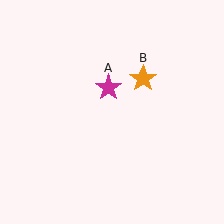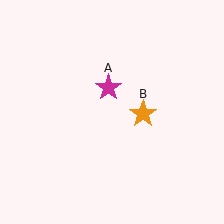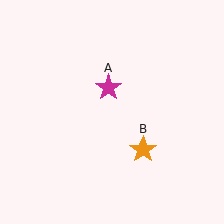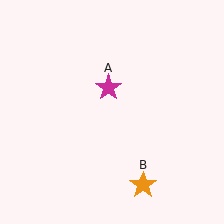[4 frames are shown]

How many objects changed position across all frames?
1 object changed position: orange star (object B).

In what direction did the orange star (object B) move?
The orange star (object B) moved down.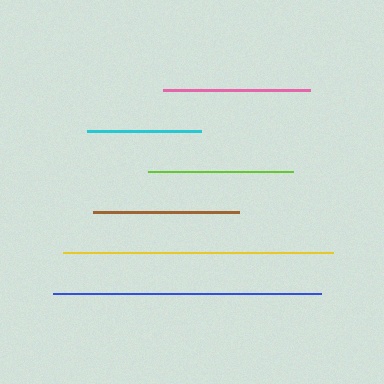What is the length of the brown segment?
The brown segment is approximately 147 pixels long.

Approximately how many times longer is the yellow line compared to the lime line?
The yellow line is approximately 1.9 times the length of the lime line.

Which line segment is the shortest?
The cyan line is the shortest at approximately 114 pixels.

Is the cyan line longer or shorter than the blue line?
The blue line is longer than the cyan line.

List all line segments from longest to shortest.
From longest to shortest: yellow, blue, pink, brown, lime, cyan.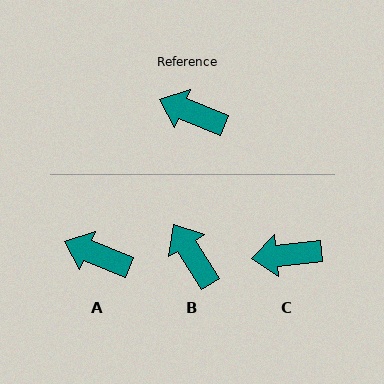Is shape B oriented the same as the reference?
No, it is off by about 36 degrees.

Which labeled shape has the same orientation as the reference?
A.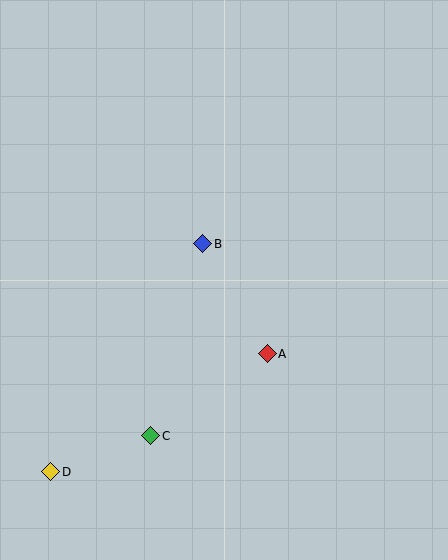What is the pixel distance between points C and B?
The distance between C and B is 199 pixels.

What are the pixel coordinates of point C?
Point C is at (150, 436).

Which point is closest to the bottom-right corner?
Point A is closest to the bottom-right corner.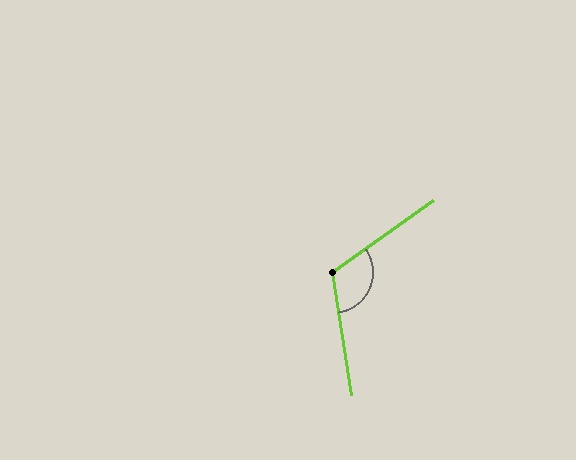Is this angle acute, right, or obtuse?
It is obtuse.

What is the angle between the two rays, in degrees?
Approximately 117 degrees.